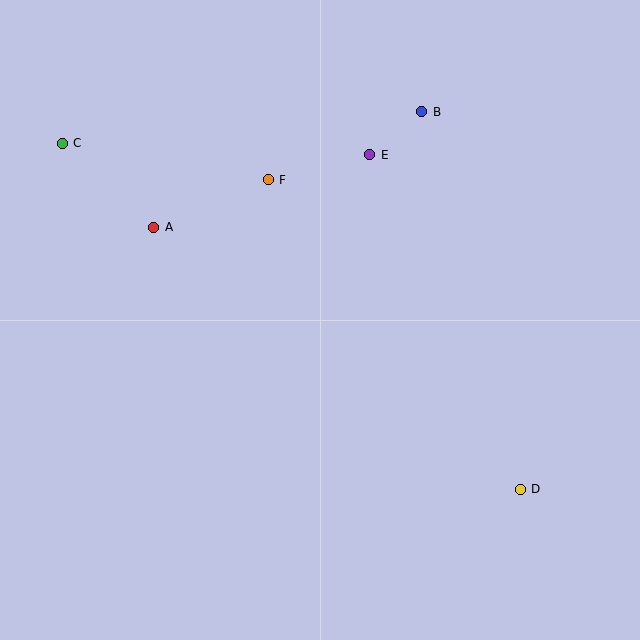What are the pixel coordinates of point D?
Point D is at (520, 489).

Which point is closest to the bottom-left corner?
Point A is closest to the bottom-left corner.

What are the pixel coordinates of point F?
Point F is at (268, 180).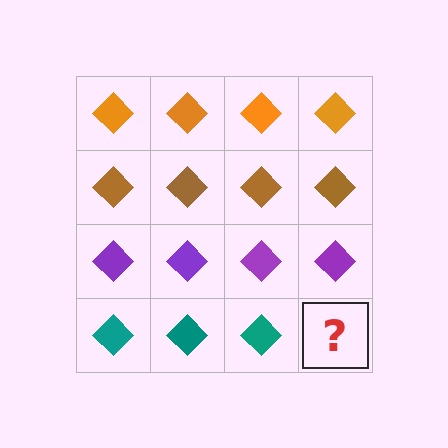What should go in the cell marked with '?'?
The missing cell should contain a teal diamond.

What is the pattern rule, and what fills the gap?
The rule is that each row has a consistent color. The gap should be filled with a teal diamond.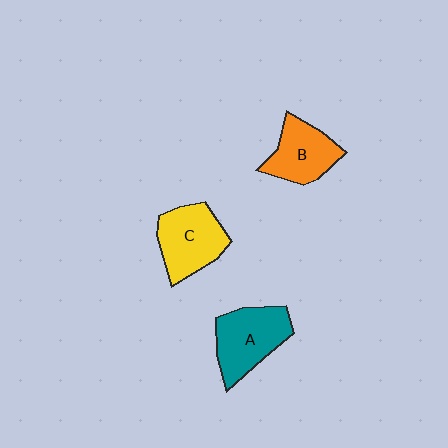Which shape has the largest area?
Shape A (teal).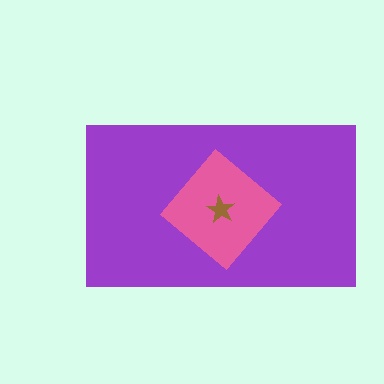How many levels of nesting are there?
3.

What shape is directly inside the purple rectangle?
The pink diamond.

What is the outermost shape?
The purple rectangle.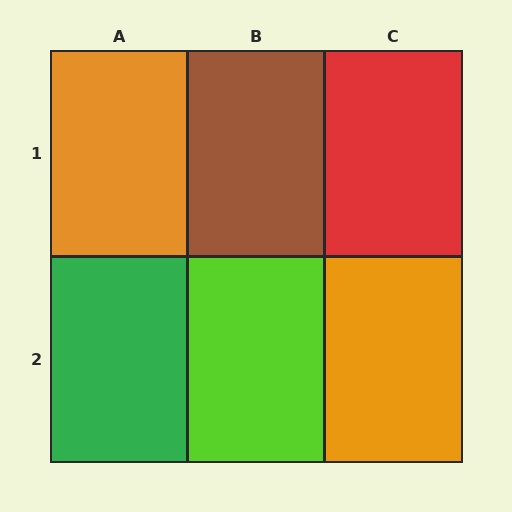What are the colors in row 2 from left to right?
Green, lime, orange.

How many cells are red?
1 cell is red.